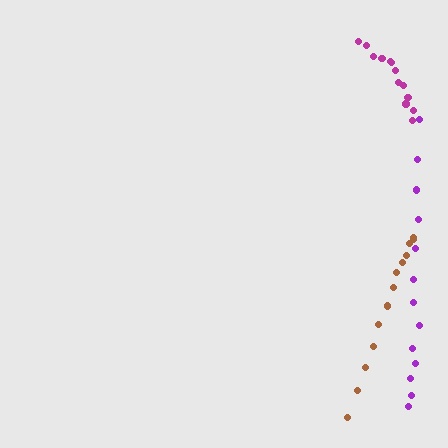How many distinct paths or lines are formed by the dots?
There are 3 distinct paths.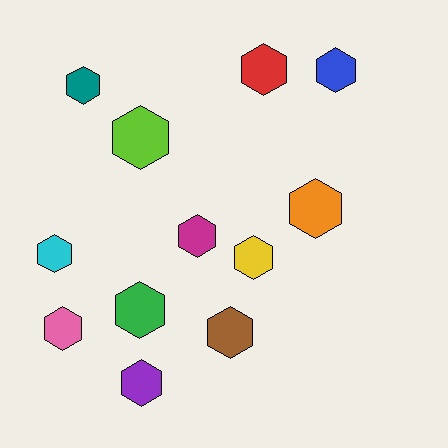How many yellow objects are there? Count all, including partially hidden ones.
There is 1 yellow object.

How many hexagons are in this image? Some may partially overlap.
There are 12 hexagons.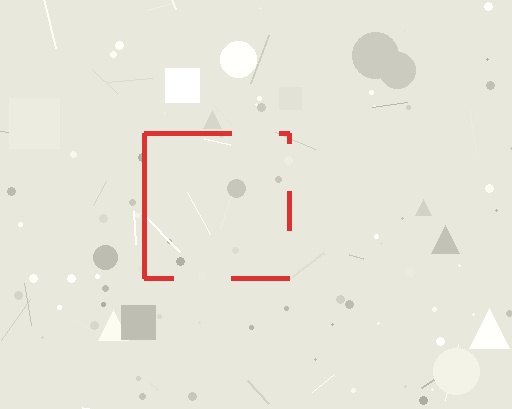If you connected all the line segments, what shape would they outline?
They would outline a square.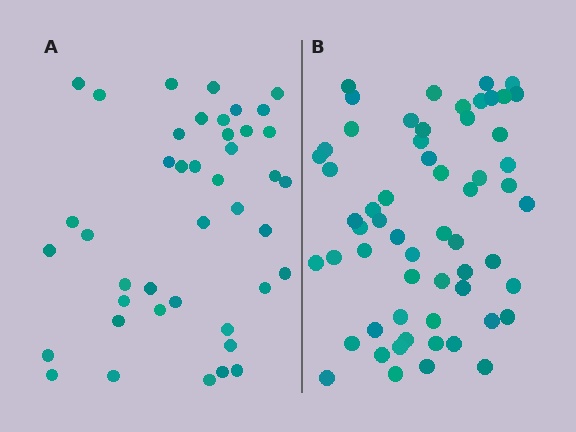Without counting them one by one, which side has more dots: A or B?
Region B (the right region) has more dots.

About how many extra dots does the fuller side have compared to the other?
Region B has approximately 15 more dots than region A.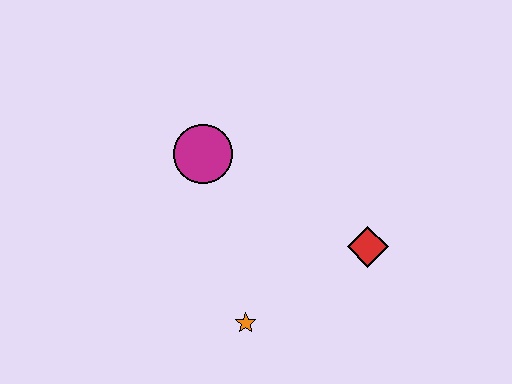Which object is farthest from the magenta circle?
The red diamond is farthest from the magenta circle.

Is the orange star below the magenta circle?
Yes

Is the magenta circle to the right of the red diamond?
No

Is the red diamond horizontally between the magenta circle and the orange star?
No